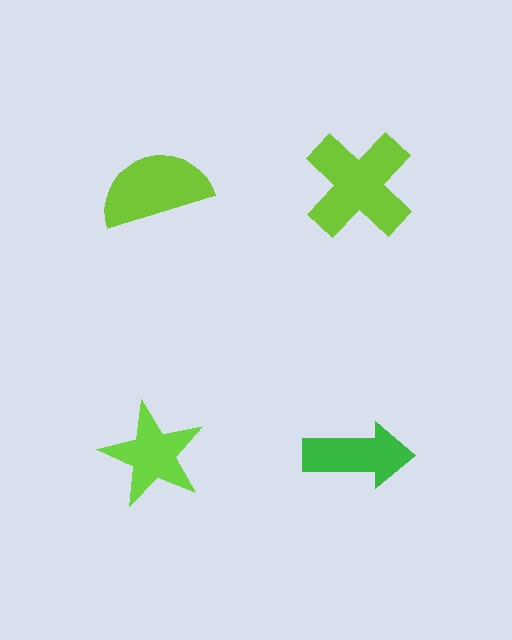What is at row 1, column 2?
A lime cross.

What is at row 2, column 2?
A green arrow.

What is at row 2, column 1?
A lime star.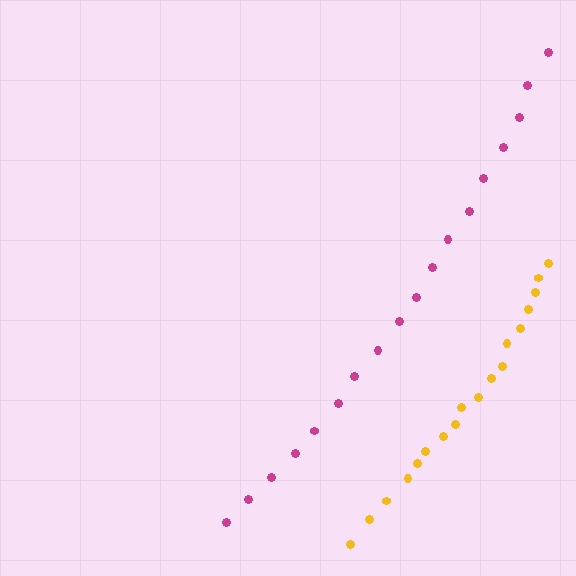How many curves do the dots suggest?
There are 2 distinct paths.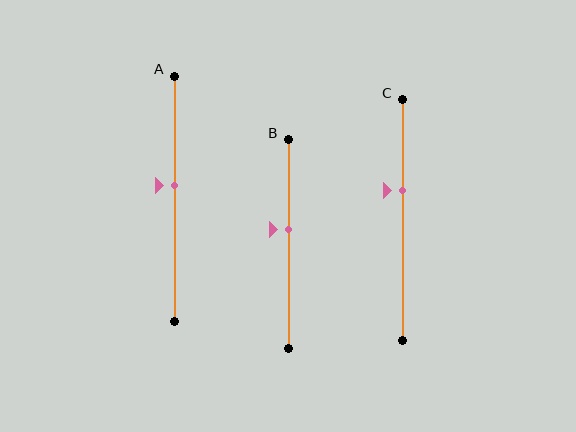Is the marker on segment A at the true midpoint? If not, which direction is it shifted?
No, the marker on segment A is shifted upward by about 6% of the segment length.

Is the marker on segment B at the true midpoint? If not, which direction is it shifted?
No, the marker on segment B is shifted upward by about 7% of the segment length.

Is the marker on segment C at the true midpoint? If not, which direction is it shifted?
No, the marker on segment C is shifted upward by about 12% of the segment length.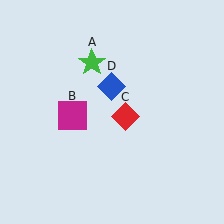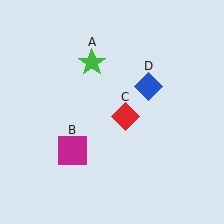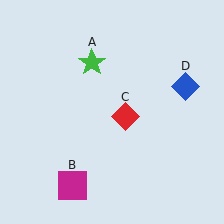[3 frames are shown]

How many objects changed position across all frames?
2 objects changed position: magenta square (object B), blue diamond (object D).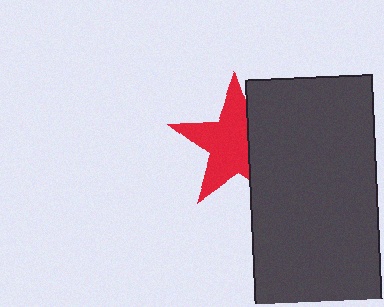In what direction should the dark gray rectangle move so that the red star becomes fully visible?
The dark gray rectangle should move right. That is the shortest direction to clear the overlap and leave the red star fully visible.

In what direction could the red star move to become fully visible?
The red star could move left. That would shift it out from behind the dark gray rectangle entirely.